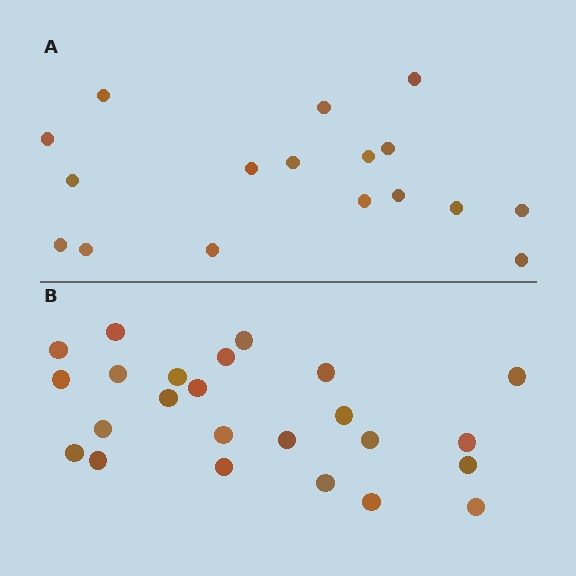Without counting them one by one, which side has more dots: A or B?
Region B (the bottom region) has more dots.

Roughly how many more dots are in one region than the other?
Region B has roughly 8 or so more dots than region A.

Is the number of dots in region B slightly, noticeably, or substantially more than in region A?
Region B has noticeably more, but not dramatically so. The ratio is roughly 1.4 to 1.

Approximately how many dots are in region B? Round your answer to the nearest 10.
About 20 dots. (The exact count is 24, which rounds to 20.)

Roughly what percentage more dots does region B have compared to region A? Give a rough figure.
About 40% more.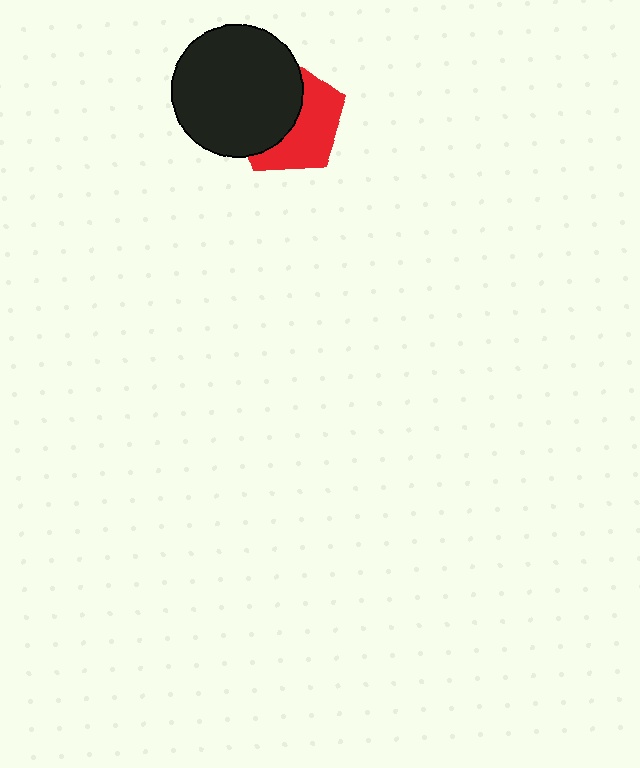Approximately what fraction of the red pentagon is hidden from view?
Roughly 52% of the red pentagon is hidden behind the black circle.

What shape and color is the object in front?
The object in front is a black circle.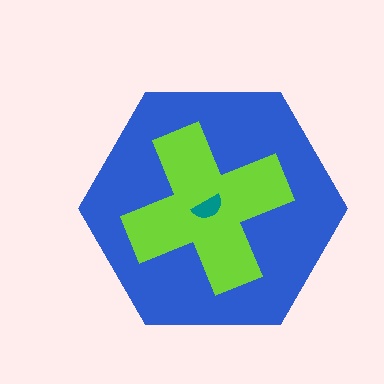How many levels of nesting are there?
3.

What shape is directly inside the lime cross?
The teal semicircle.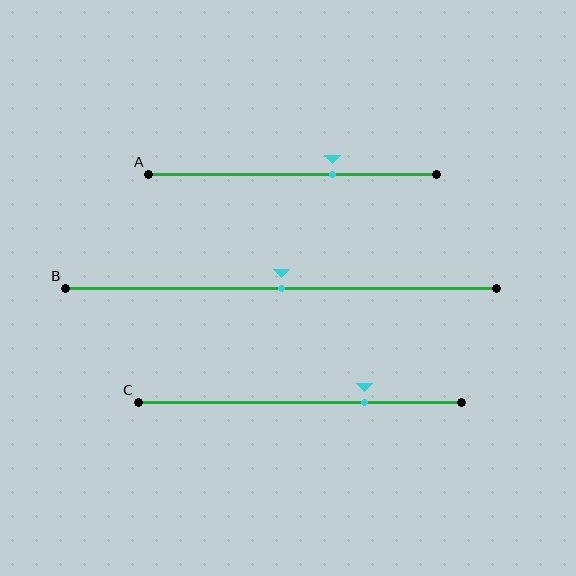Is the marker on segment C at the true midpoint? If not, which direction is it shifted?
No, the marker on segment C is shifted to the right by about 20% of the segment length.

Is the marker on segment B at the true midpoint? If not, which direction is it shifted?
Yes, the marker on segment B is at the true midpoint.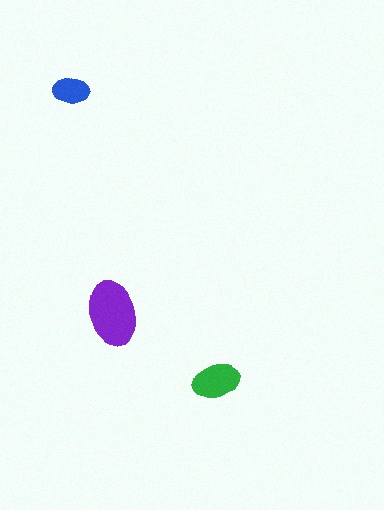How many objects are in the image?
There are 3 objects in the image.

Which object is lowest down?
The green ellipse is bottommost.